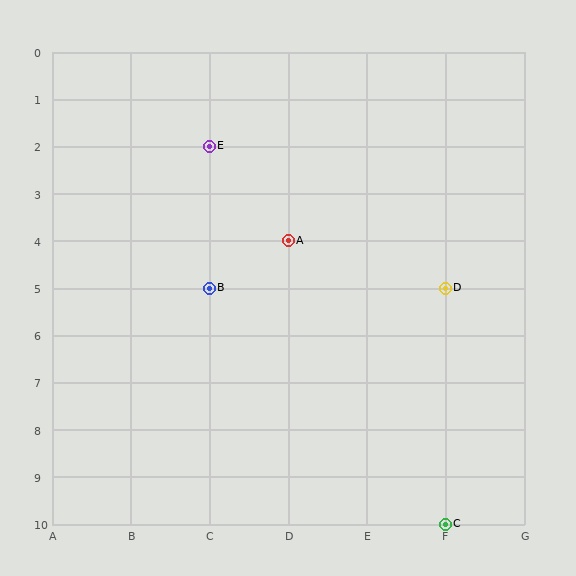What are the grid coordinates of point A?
Point A is at grid coordinates (D, 4).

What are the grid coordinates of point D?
Point D is at grid coordinates (F, 5).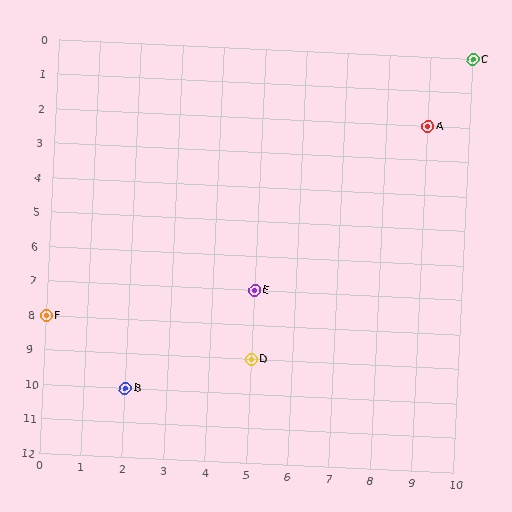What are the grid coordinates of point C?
Point C is at grid coordinates (10, 0).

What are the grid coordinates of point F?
Point F is at grid coordinates (0, 8).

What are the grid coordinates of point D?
Point D is at grid coordinates (5, 9).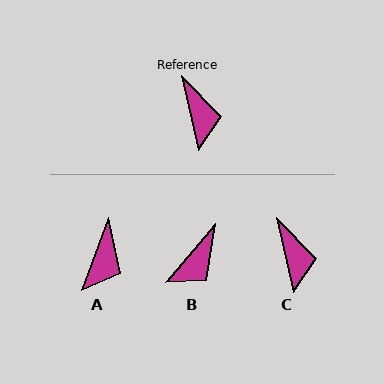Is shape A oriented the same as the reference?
No, it is off by about 33 degrees.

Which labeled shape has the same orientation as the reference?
C.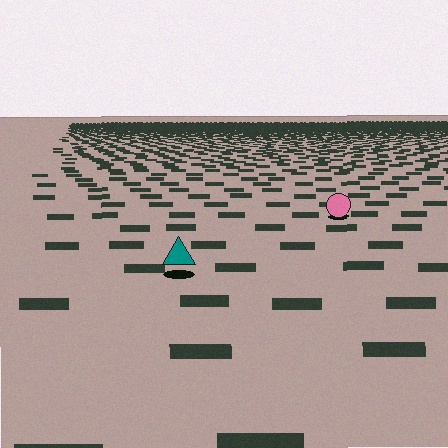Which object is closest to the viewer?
The teal triangle is closest. The texture marks near it are larger and more spread out.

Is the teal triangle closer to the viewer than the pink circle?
Yes. The teal triangle is closer — you can tell from the texture gradient: the ground texture is coarser near it.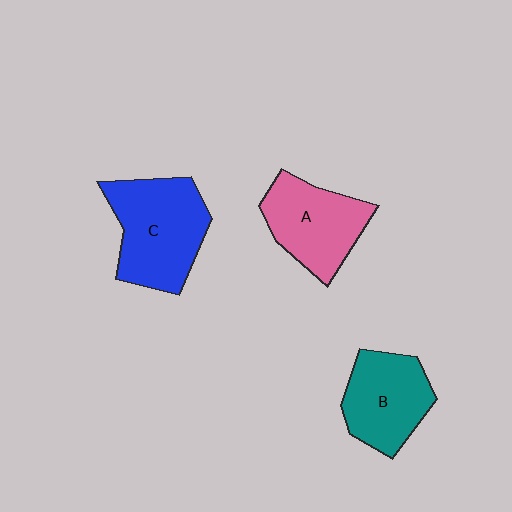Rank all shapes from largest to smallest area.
From largest to smallest: C (blue), A (pink), B (teal).